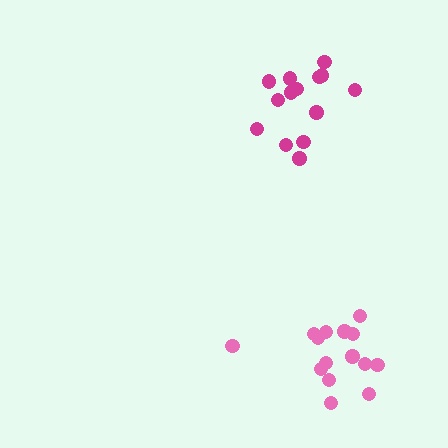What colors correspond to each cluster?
The clusters are colored: magenta, pink.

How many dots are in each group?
Group 1: 14 dots, Group 2: 15 dots (29 total).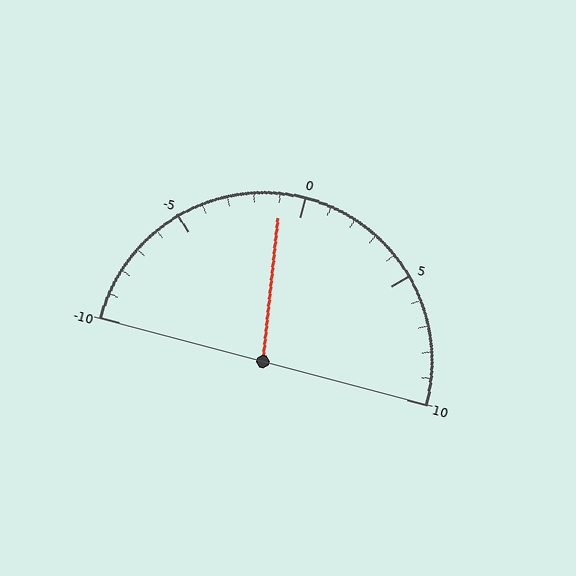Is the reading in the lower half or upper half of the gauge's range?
The reading is in the lower half of the range (-10 to 10).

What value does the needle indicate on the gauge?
The needle indicates approximately -1.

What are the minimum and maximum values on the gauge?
The gauge ranges from -10 to 10.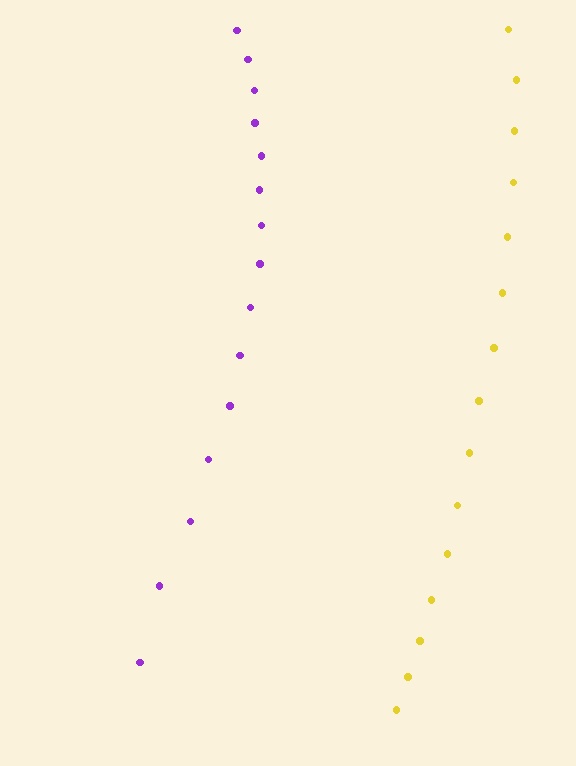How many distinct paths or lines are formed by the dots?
There are 2 distinct paths.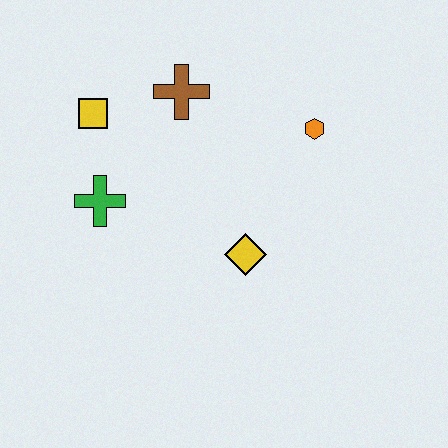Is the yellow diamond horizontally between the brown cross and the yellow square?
No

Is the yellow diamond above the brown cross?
No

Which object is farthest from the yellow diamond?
The yellow square is farthest from the yellow diamond.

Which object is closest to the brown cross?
The yellow square is closest to the brown cross.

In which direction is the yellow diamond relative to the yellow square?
The yellow diamond is to the right of the yellow square.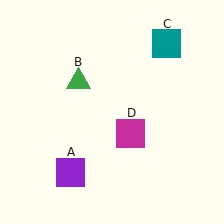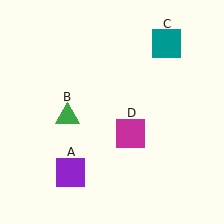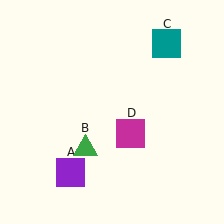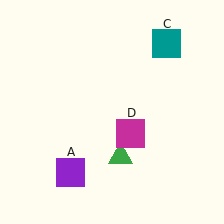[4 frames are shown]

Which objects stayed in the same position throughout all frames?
Purple square (object A) and teal square (object C) and magenta square (object D) remained stationary.